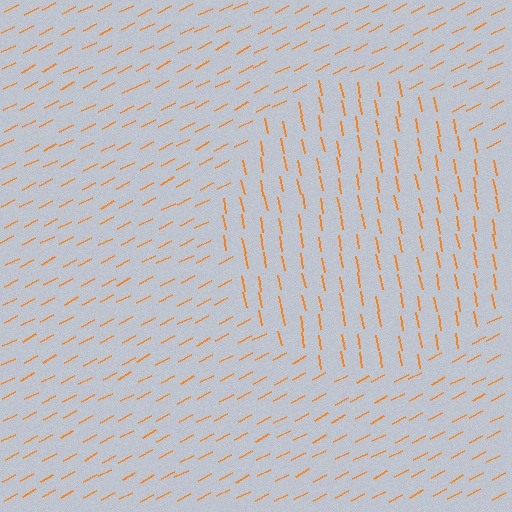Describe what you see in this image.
The image is filled with small orange line segments. A circle region in the image has lines oriented differently from the surrounding lines, creating a visible texture boundary.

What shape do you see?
I see a circle.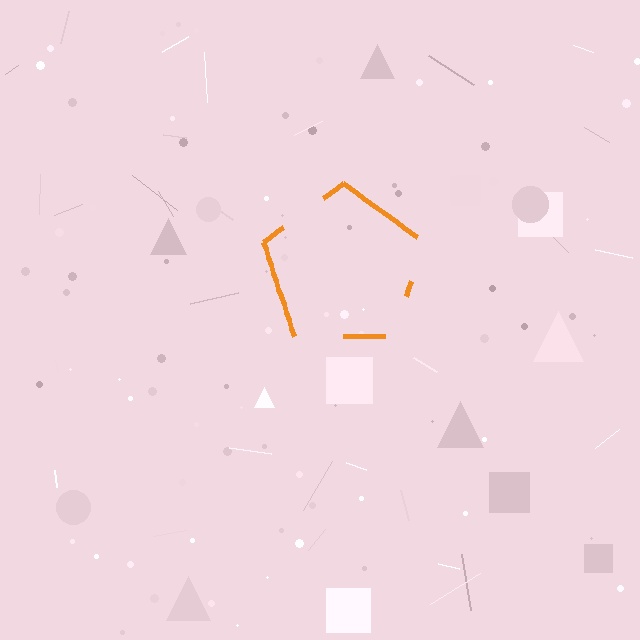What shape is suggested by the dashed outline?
The dashed outline suggests a pentagon.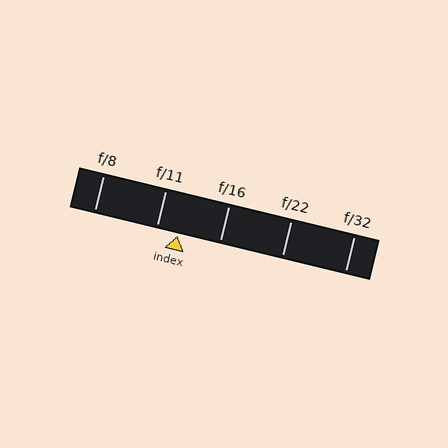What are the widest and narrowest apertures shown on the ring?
The widest aperture shown is f/8 and the narrowest is f/32.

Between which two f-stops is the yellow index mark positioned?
The index mark is between f/11 and f/16.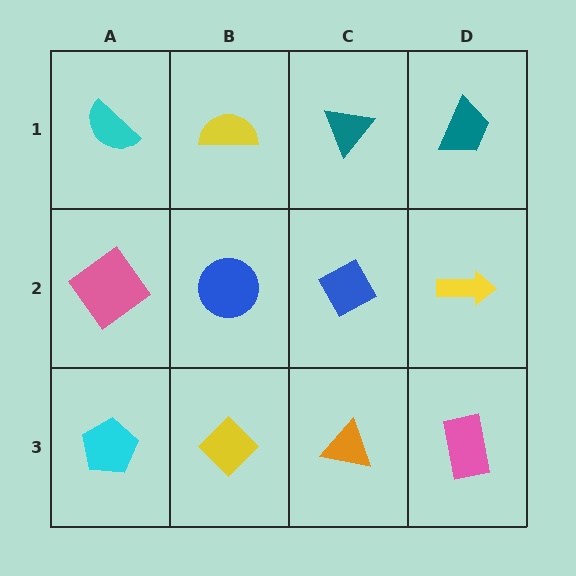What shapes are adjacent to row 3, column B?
A blue circle (row 2, column B), a cyan pentagon (row 3, column A), an orange triangle (row 3, column C).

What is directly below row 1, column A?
A pink diamond.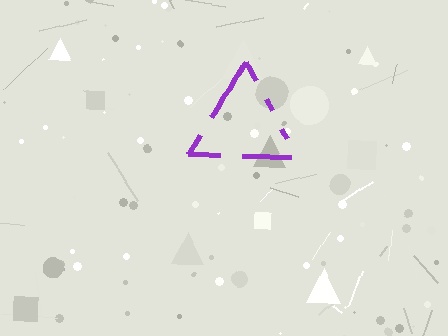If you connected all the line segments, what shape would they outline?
They would outline a triangle.